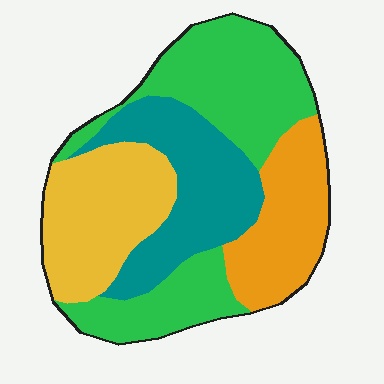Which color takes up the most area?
Green, at roughly 35%.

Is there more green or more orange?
Green.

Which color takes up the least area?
Orange, at roughly 20%.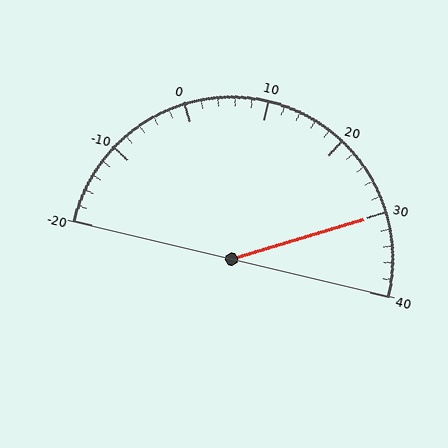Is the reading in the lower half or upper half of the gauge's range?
The reading is in the upper half of the range (-20 to 40).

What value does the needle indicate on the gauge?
The needle indicates approximately 30.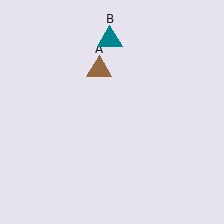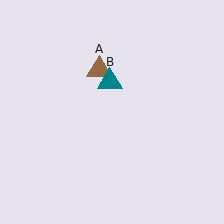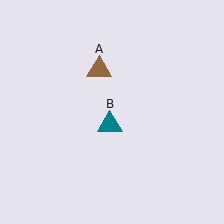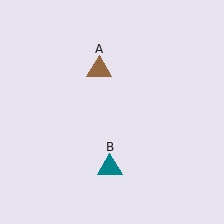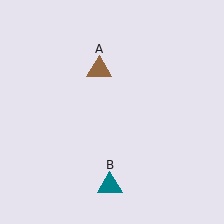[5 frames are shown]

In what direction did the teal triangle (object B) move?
The teal triangle (object B) moved down.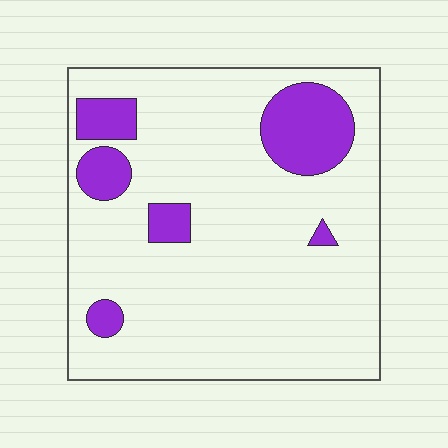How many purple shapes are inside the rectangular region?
6.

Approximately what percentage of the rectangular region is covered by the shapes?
Approximately 15%.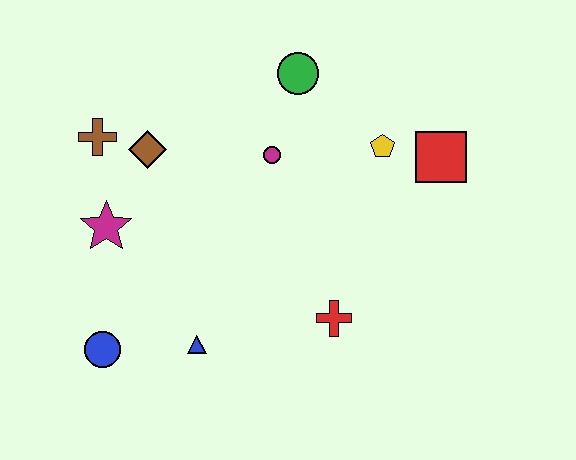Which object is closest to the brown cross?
The brown diamond is closest to the brown cross.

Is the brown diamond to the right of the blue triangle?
No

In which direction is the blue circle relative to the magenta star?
The blue circle is below the magenta star.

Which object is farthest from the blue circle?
The red square is farthest from the blue circle.